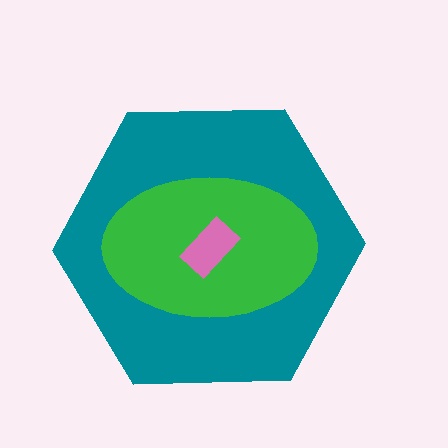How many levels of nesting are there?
3.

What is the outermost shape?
The teal hexagon.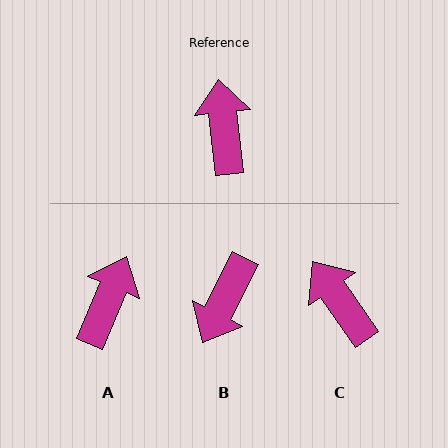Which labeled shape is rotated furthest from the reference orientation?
B, about 147 degrees away.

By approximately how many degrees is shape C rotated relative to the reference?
Approximately 28 degrees counter-clockwise.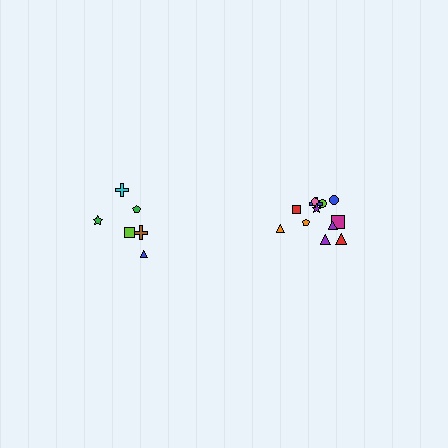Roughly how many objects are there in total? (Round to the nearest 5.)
Roughly 20 objects in total.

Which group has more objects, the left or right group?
The right group.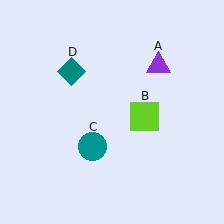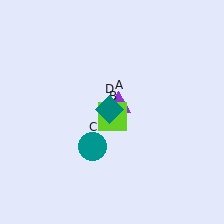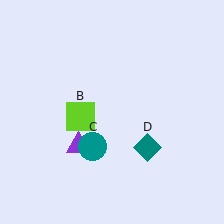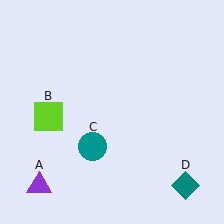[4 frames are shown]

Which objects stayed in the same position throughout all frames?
Teal circle (object C) remained stationary.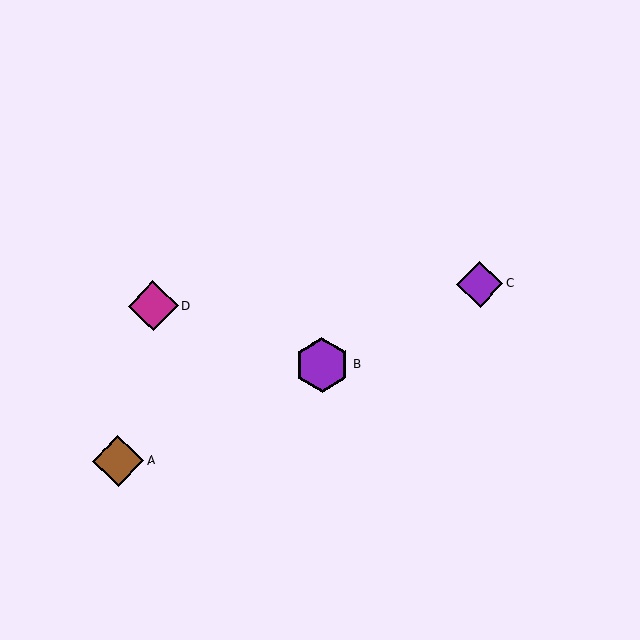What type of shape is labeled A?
Shape A is a brown diamond.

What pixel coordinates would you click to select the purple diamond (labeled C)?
Click at (480, 284) to select the purple diamond C.